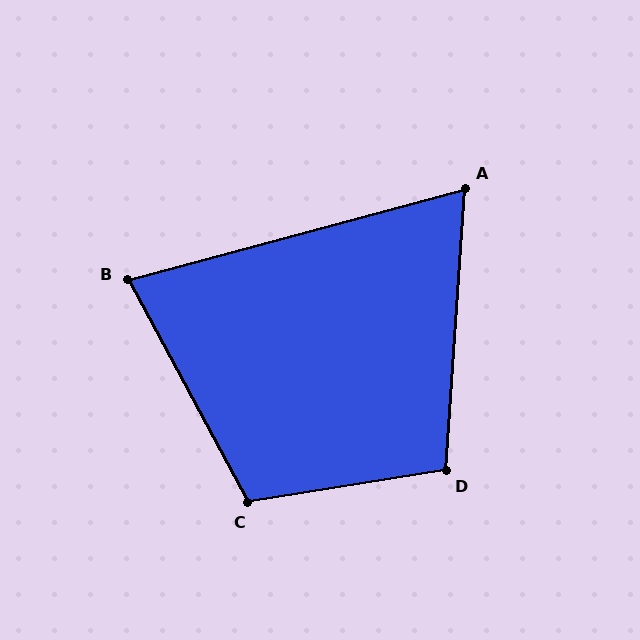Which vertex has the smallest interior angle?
A, at approximately 71 degrees.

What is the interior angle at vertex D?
Approximately 103 degrees (obtuse).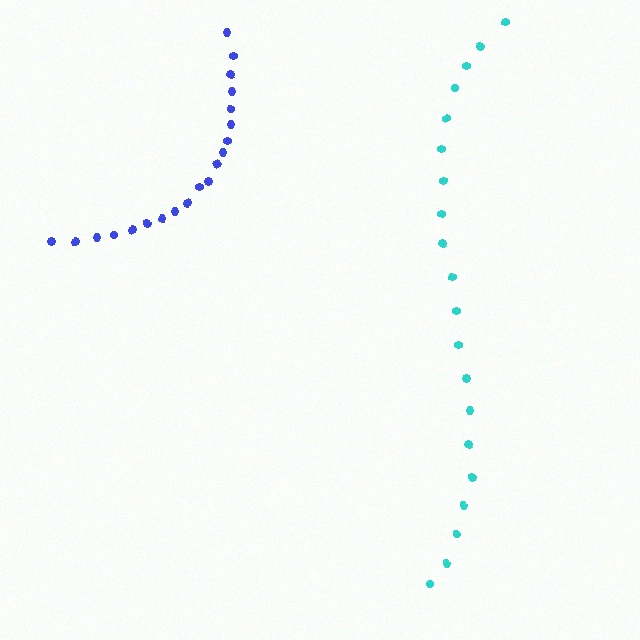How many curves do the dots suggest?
There are 2 distinct paths.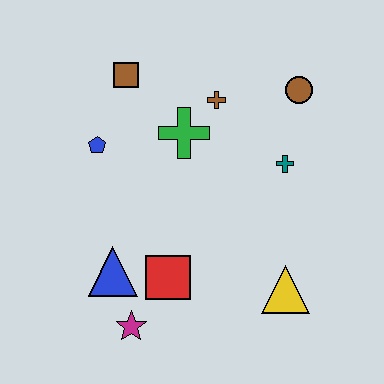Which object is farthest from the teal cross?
The magenta star is farthest from the teal cross.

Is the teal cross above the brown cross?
No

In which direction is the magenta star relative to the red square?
The magenta star is below the red square.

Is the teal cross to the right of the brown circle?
No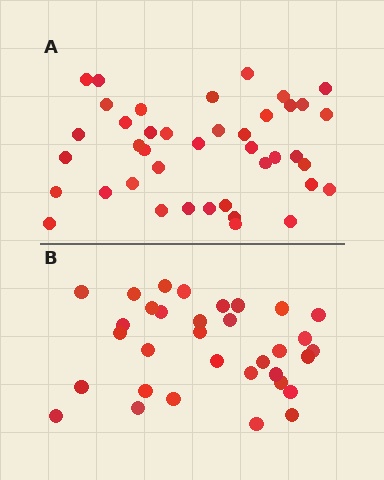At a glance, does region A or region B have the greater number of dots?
Region A (the top region) has more dots.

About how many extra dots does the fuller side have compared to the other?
Region A has roughly 8 or so more dots than region B.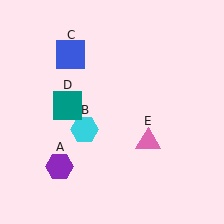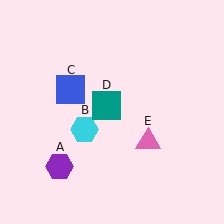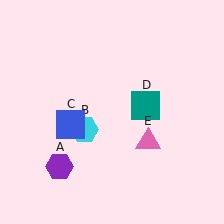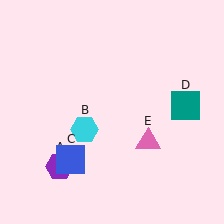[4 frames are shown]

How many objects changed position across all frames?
2 objects changed position: blue square (object C), teal square (object D).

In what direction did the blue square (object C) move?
The blue square (object C) moved down.